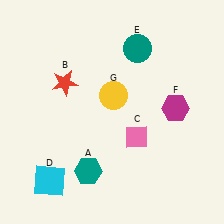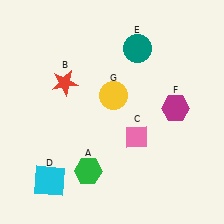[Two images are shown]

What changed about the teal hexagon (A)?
In Image 1, A is teal. In Image 2, it changed to green.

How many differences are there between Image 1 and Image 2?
There is 1 difference between the two images.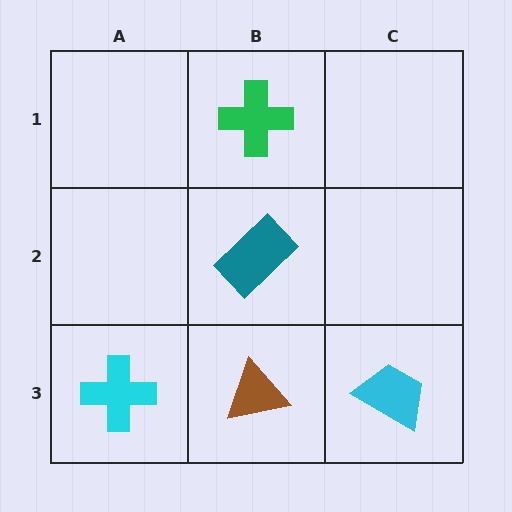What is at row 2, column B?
A teal rectangle.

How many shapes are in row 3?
3 shapes.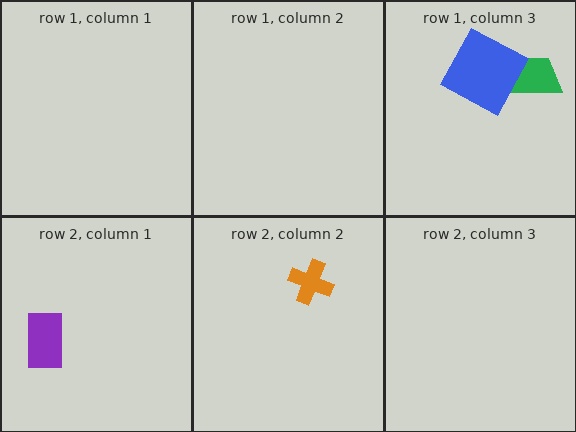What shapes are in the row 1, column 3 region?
The green trapezoid, the blue square.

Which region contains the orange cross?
The row 2, column 2 region.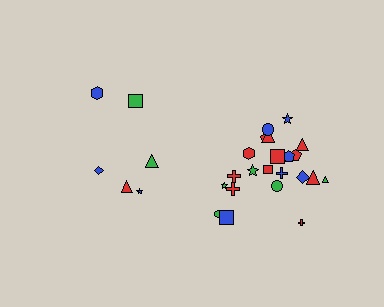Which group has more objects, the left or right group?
The right group.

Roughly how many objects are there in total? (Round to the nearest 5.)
Roughly 30 objects in total.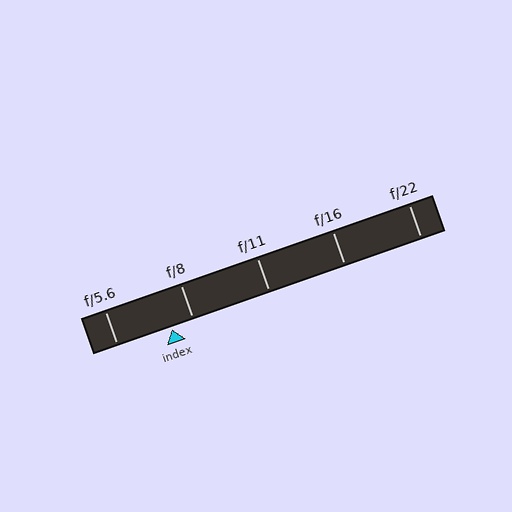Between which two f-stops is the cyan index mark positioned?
The index mark is between f/5.6 and f/8.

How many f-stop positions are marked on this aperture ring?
There are 5 f-stop positions marked.